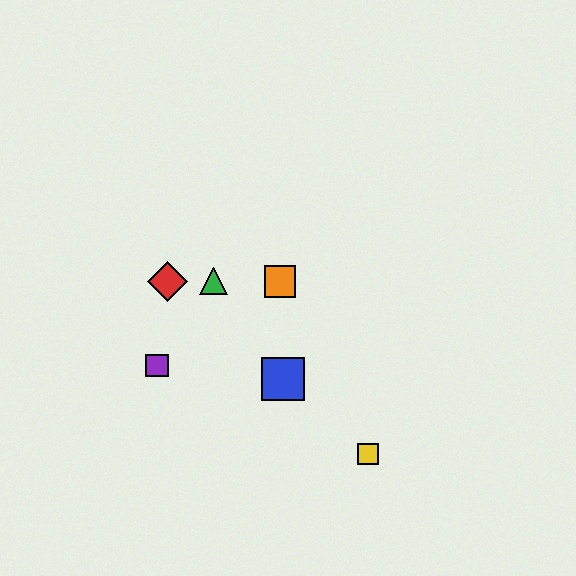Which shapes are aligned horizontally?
The red diamond, the green triangle, the orange square are aligned horizontally.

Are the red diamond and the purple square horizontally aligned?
No, the red diamond is at y≈281 and the purple square is at y≈365.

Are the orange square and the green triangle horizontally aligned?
Yes, both are at y≈281.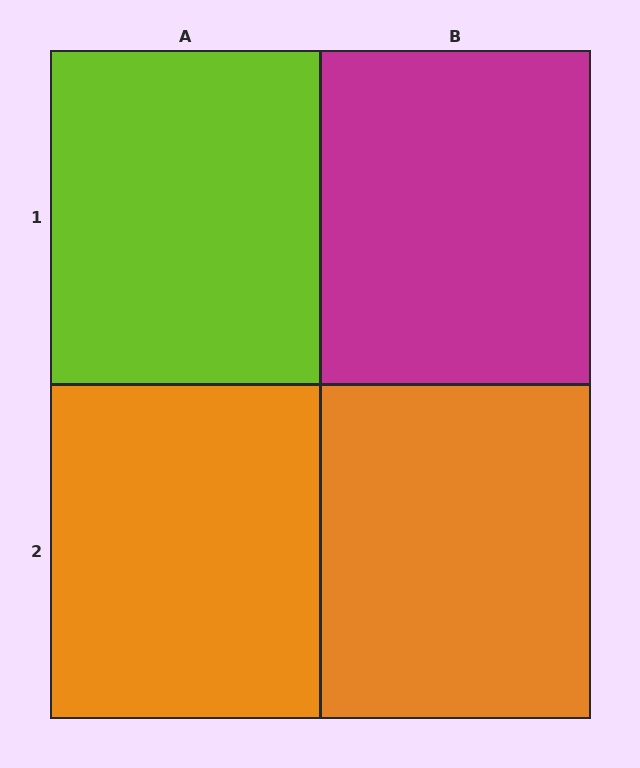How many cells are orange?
2 cells are orange.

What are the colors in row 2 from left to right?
Orange, orange.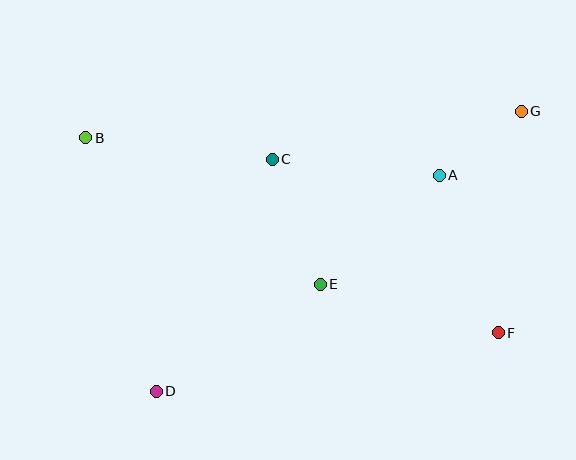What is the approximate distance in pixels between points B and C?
The distance between B and C is approximately 188 pixels.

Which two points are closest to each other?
Points A and G are closest to each other.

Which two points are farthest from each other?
Points D and G are farthest from each other.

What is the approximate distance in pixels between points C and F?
The distance between C and F is approximately 285 pixels.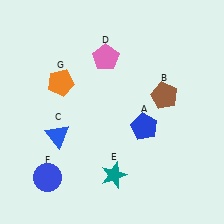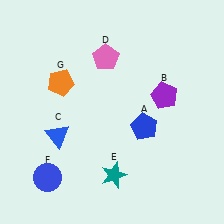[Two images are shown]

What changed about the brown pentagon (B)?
In Image 1, B is brown. In Image 2, it changed to purple.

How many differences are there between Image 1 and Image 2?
There is 1 difference between the two images.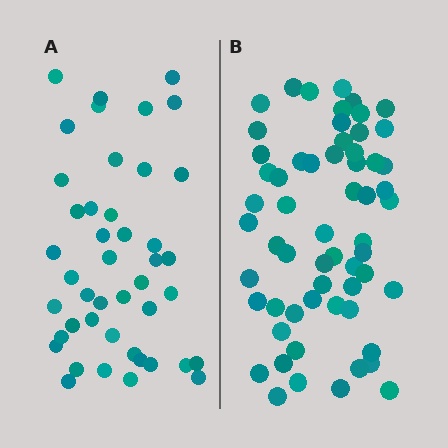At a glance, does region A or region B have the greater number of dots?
Region B (the right region) has more dots.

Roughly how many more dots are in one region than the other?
Region B has approximately 15 more dots than region A.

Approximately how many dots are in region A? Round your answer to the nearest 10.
About 40 dots. (The exact count is 44, which rounds to 40.)